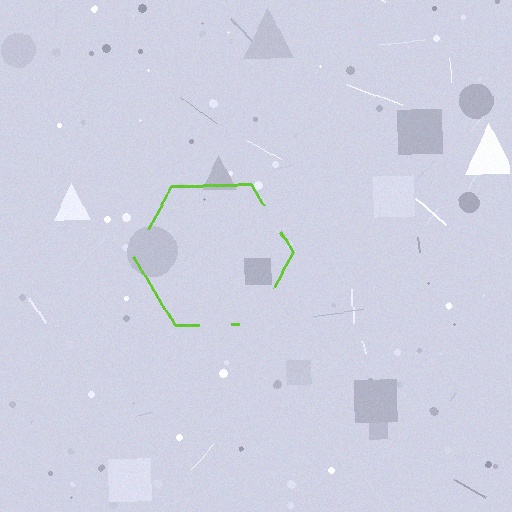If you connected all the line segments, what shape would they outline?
They would outline a hexagon.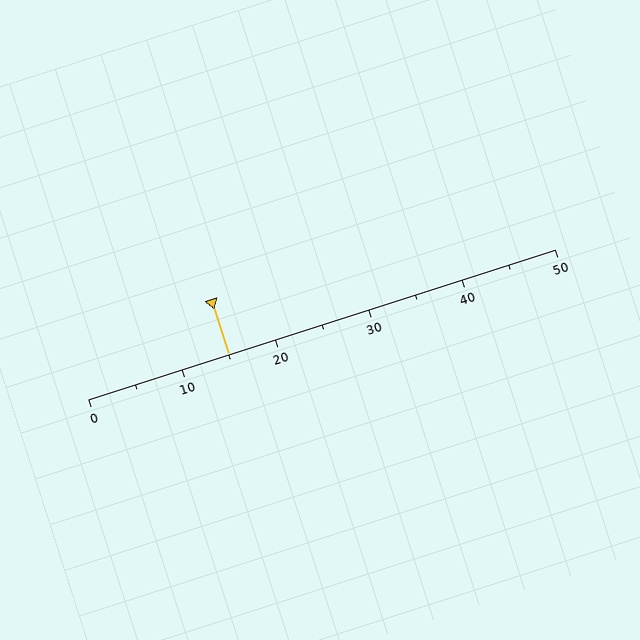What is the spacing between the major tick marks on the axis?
The major ticks are spaced 10 apart.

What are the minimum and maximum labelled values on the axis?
The axis runs from 0 to 50.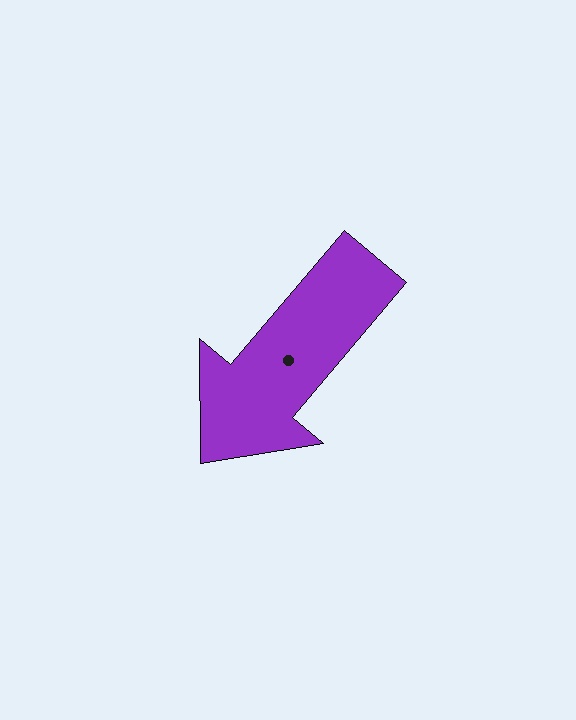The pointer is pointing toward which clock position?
Roughly 7 o'clock.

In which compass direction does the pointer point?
Southwest.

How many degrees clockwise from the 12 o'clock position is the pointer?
Approximately 220 degrees.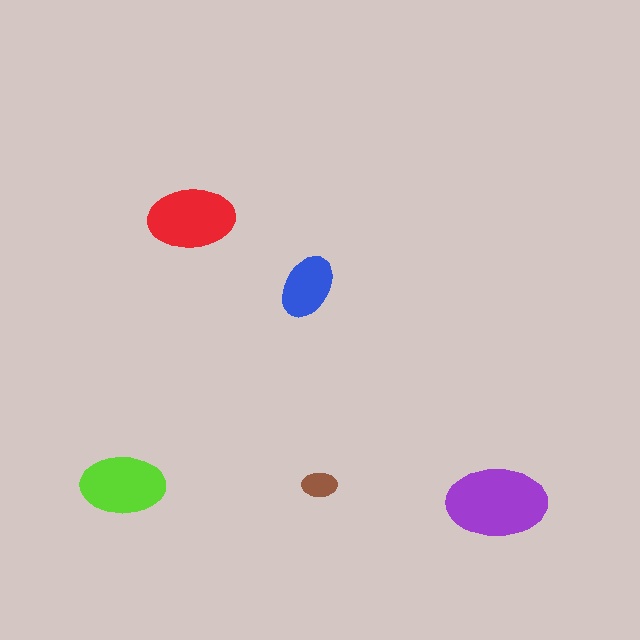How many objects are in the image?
There are 5 objects in the image.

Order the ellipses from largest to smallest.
the purple one, the red one, the lime one, the blue one, the brown one.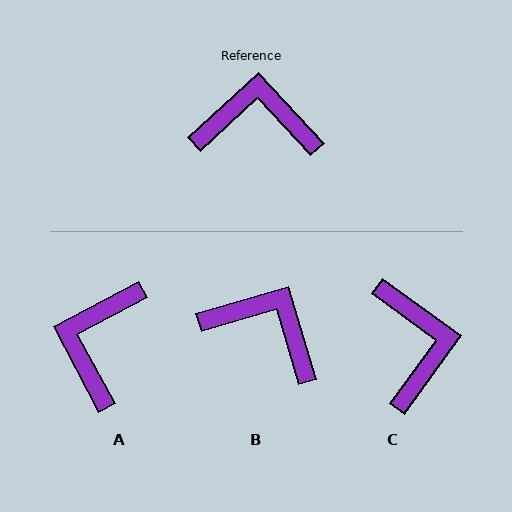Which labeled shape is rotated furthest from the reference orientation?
C, about 79 degrees away.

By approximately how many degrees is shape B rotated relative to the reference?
Approximately 26 degrees clockwise.